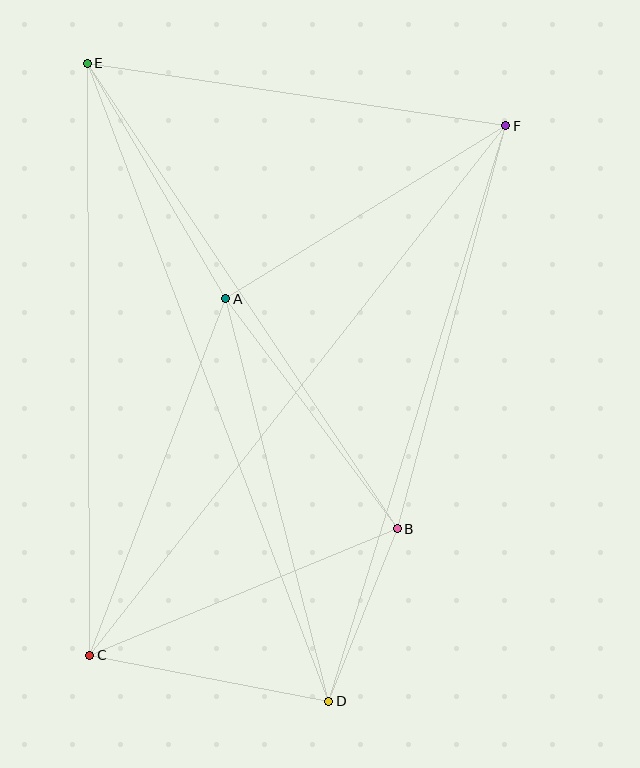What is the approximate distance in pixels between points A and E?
The distance between A and E is approximately 273 pixels.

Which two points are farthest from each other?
Points D and E are farthest from each other.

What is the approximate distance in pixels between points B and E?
The distance between B and E is approximately 559 pixels.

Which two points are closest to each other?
Points B and D are closest to each other.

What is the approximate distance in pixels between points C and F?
The distance between C and F is approximately 673 pixels.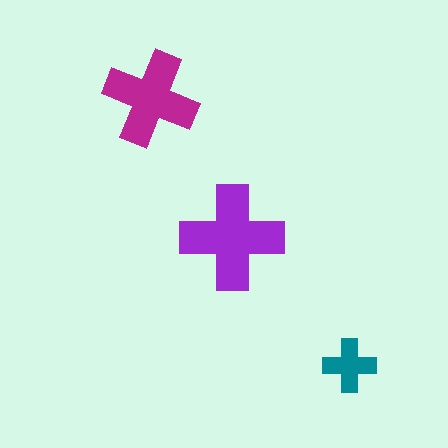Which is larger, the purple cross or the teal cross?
The purple one.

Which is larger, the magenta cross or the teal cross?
The magenta one.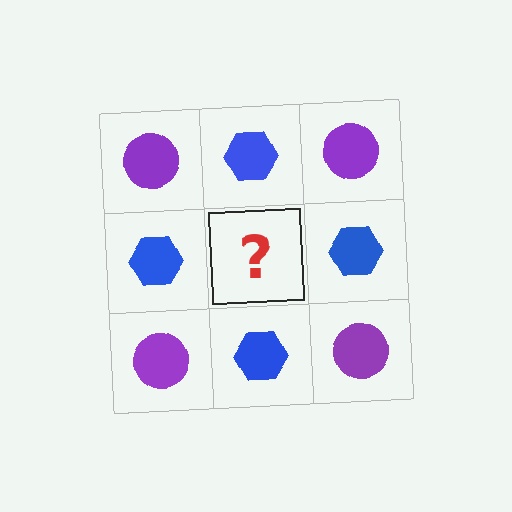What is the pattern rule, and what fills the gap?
The rule is that it alternates purple circle and blue hexagon in a checkerboard pattern. The gap should be filled with a purple circle.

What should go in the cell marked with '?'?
The missing cell should contain a purple circle.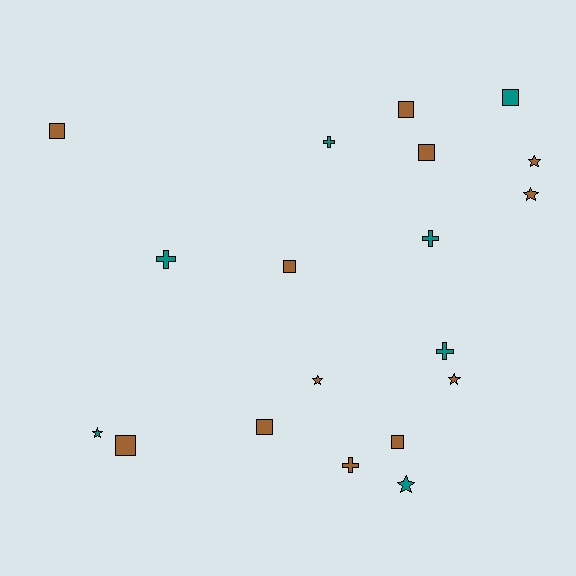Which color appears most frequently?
Brown, with 12 objects.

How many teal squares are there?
There is 1 teal square.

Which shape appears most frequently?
Square, with 8 objects.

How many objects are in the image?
There are 19 objects.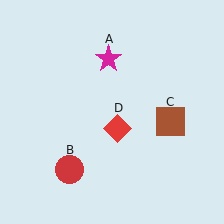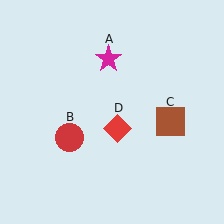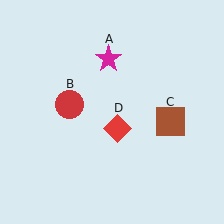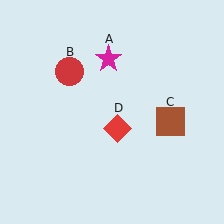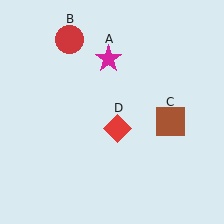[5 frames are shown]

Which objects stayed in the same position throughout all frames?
Magenta star (object A) and brown square (object C) and red diamond (object D) remained stationary.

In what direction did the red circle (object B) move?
The red circle (object B) moved up.